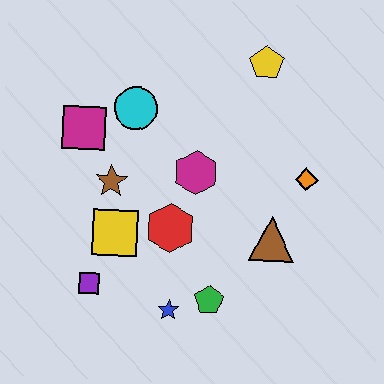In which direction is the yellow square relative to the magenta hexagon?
The yellow square is to the left of the magenta hexagon.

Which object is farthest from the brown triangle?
The magenta square is farthest from the brown triangle.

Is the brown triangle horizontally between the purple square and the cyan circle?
No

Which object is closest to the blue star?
The green pentagon is closest to the blue star.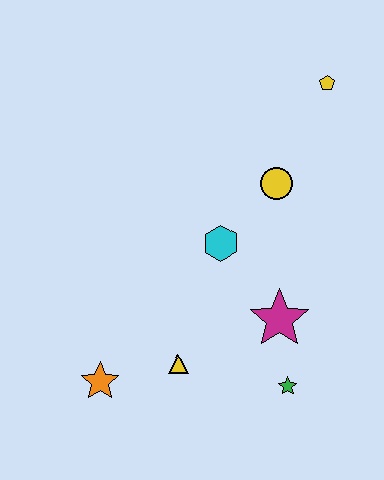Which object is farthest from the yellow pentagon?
The orange star is farthest from the yellow pentagon.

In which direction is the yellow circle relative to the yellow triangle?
The yellow circle is above the yellow triangle.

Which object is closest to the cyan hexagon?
The yellow circle is closest to the cyan hexagon.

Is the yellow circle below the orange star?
No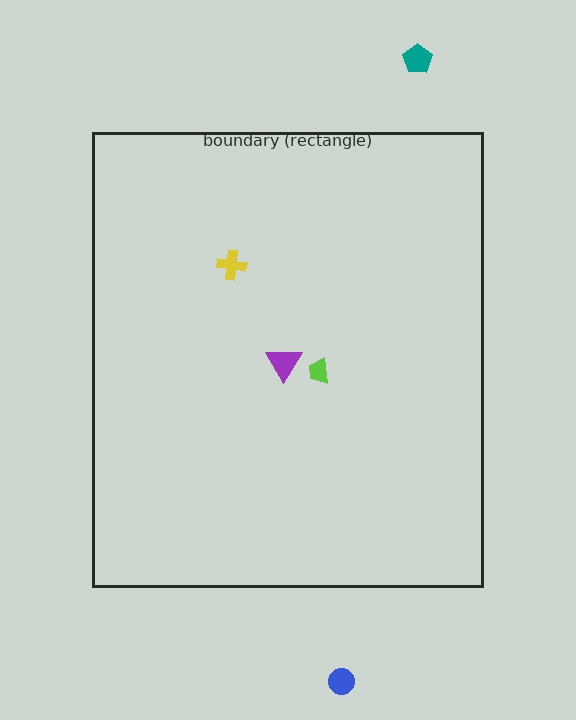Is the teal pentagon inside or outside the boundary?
Outside.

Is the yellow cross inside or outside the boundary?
Inside.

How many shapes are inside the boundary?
3 inside, 2 outside.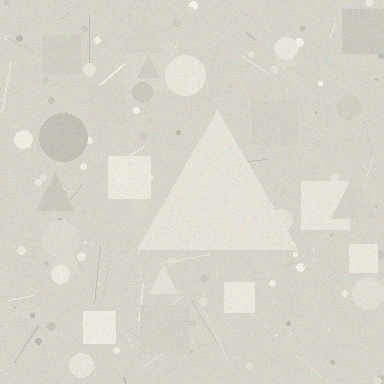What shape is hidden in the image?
A triangle is hidden in the image.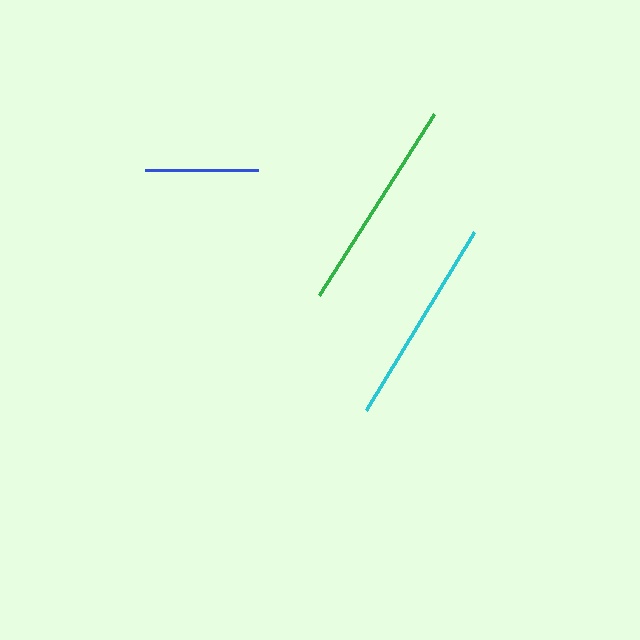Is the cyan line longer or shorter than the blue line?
The cyan line is longer than the blue line.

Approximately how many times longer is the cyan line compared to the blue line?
The cyan line is approximately 1.9 times the length of the blue line.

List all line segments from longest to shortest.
From longest to shortest: green, cyan, blue.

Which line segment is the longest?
The green line is the longest at approximately 214 pixels.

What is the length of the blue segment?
The blue segment is approximately 113 pixels long.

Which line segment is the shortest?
The blue line is the shortest at approximately 113 pixels.